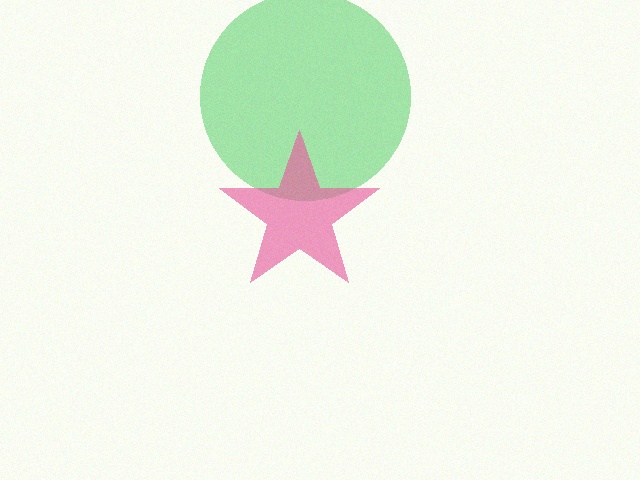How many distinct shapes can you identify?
There are 2 distinct shapes: a green circle, a pink star.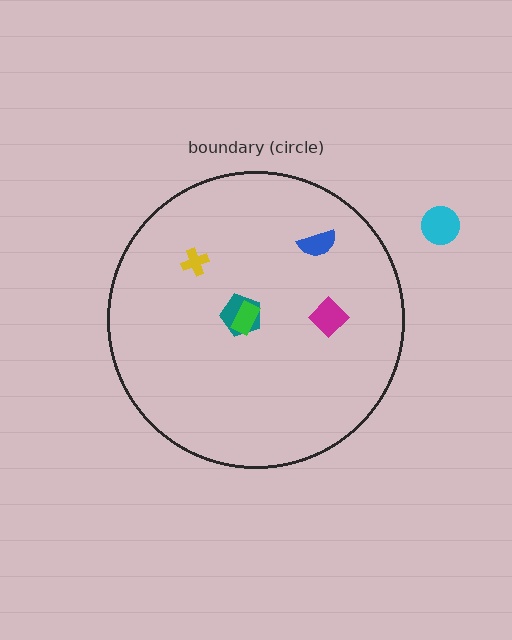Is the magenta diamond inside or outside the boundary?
Inside.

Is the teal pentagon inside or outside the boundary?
Inside.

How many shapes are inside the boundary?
5 inside, 1 outside.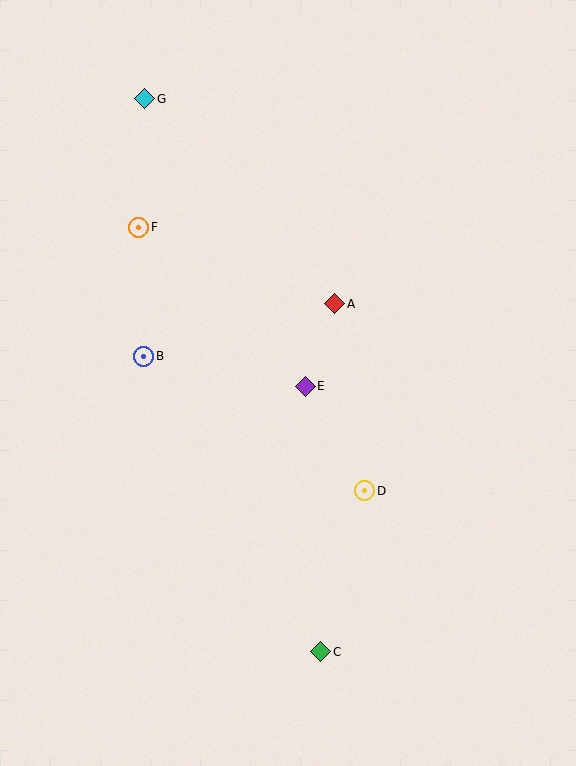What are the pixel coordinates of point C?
Point C is at (321, 652).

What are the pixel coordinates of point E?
Point E is at (305, 386).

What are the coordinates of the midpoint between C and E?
The midpoint between C and E is at (313, 519).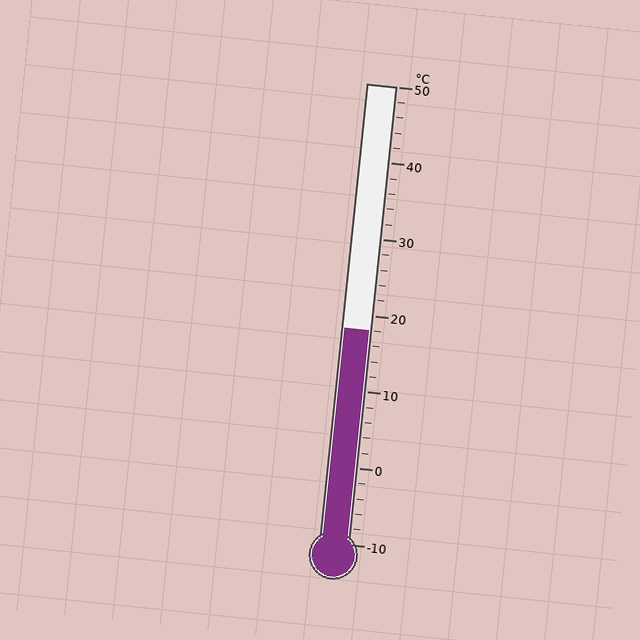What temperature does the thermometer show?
The thermometer shows approximately 18°C.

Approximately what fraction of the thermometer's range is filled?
The thermometer is filled to approximately 45% of its range.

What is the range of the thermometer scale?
The thermometer scale ranges from -10°C to 50°C.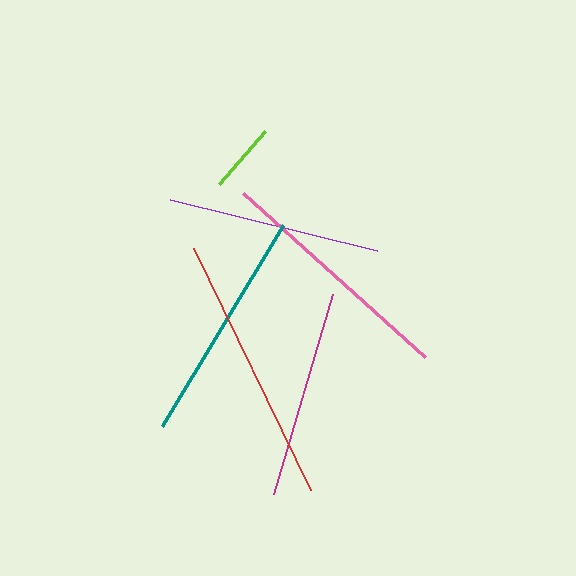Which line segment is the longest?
The red line is the longest at approximately 268 pixels.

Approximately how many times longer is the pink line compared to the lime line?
The pink line is approximately 3.5 times the length of the lime line.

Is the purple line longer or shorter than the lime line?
The purple line is longer than the lime line.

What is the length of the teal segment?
The teal segment is approximately 234 pixels long.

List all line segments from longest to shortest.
From longest to shortest: red, pink, teal, purple, magenta, lime.